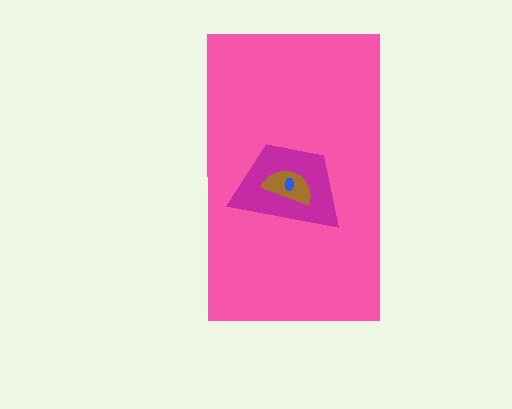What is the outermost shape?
The pink rectangle.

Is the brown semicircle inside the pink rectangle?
Yes.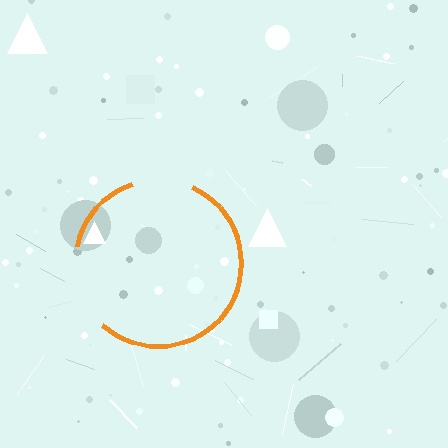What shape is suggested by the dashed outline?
The dashed outline suggests a circle.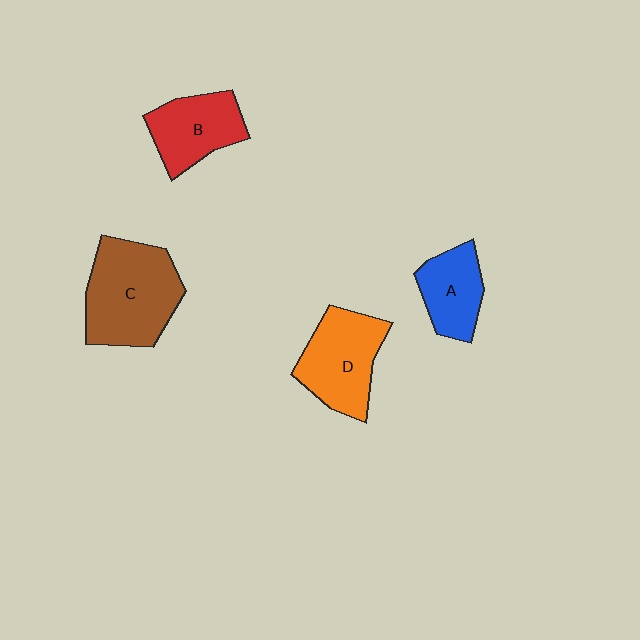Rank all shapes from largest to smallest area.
From largest to smallest: C (brown), D (orange), B (red), A (blue).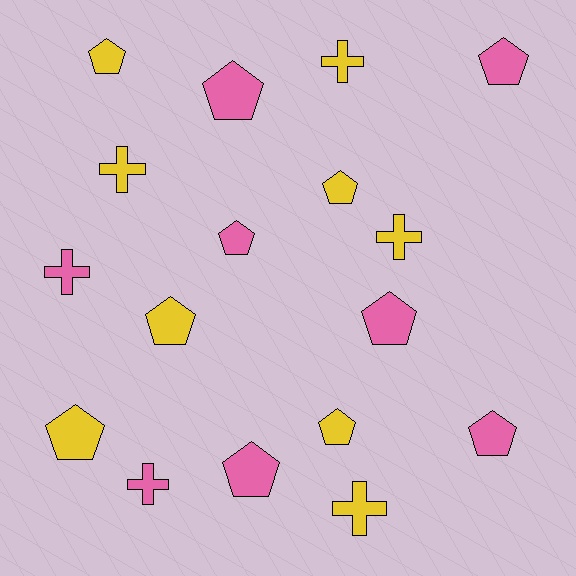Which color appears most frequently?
Yellow, with 9 objects.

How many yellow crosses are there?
There are 4 yellow crosses.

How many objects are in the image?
There are 17 objects.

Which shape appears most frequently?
Pentagon, with 11 objects.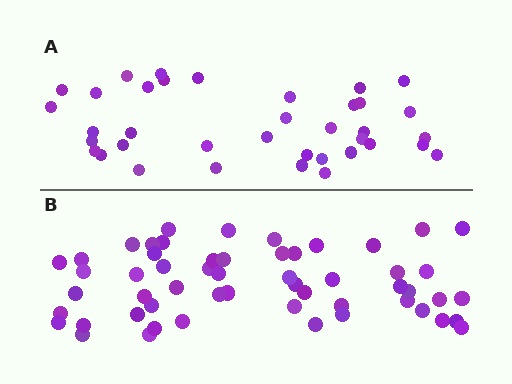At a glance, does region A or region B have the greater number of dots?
Region B (the bottom region) has more dots.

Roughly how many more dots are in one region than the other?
Region B has approximately 20 more dots than region A.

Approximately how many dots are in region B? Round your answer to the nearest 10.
About 60 dots. (The exact count is 55, which rounds to 60.)